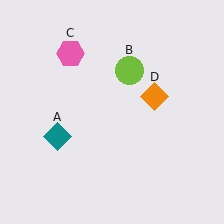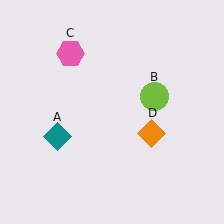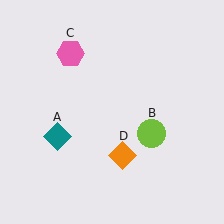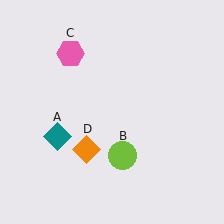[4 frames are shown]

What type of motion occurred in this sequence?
The lime circle (object B), orange diamond (object D) rotated clockwise around the center of the scene.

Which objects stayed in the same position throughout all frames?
Teal diamond (object A) and pink hexagon (object C) remained stationary.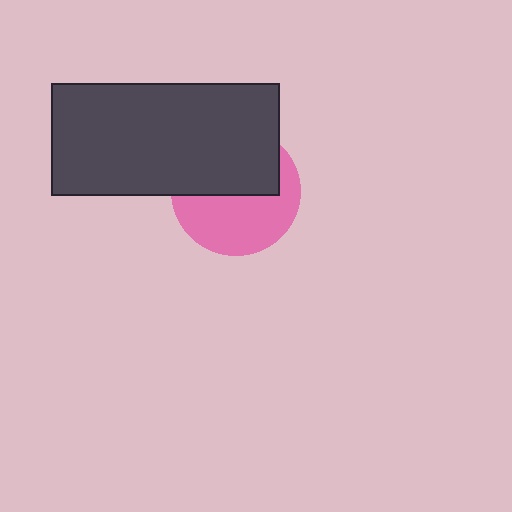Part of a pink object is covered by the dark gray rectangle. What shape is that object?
It is a circle.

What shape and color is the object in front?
The object in front is a dark gray rectangle.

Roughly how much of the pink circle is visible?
About half of it is visible (roughly 52%).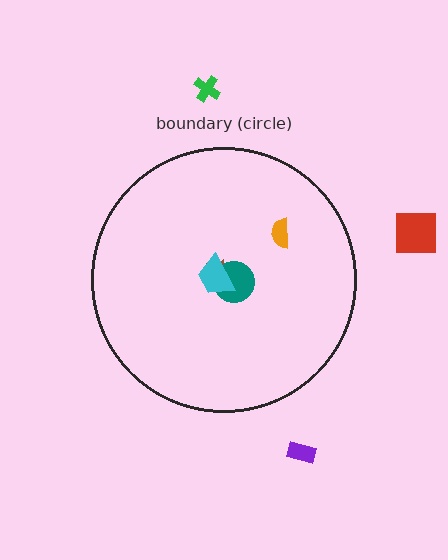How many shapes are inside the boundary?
4 inside, 3 outside.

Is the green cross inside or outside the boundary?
Outside.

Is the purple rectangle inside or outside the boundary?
Outside.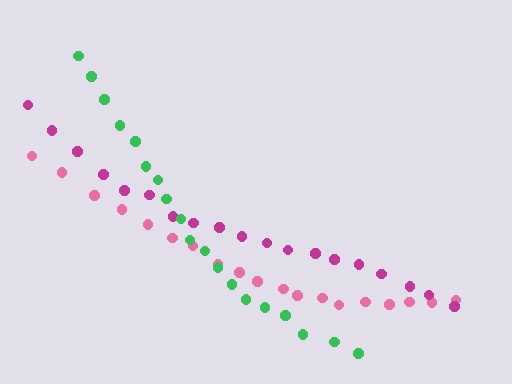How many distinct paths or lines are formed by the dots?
There are 3 distinct paths.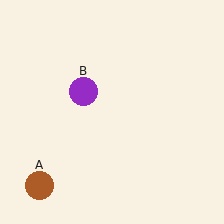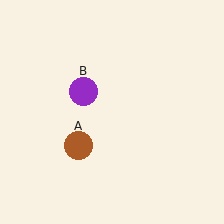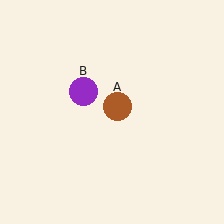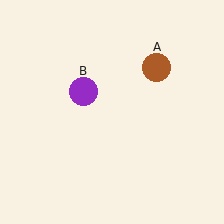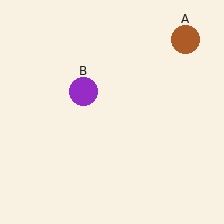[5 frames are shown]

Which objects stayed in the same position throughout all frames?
Purple circle (object B) remained stationary.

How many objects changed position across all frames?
1 object changed position: brown circle (object A).